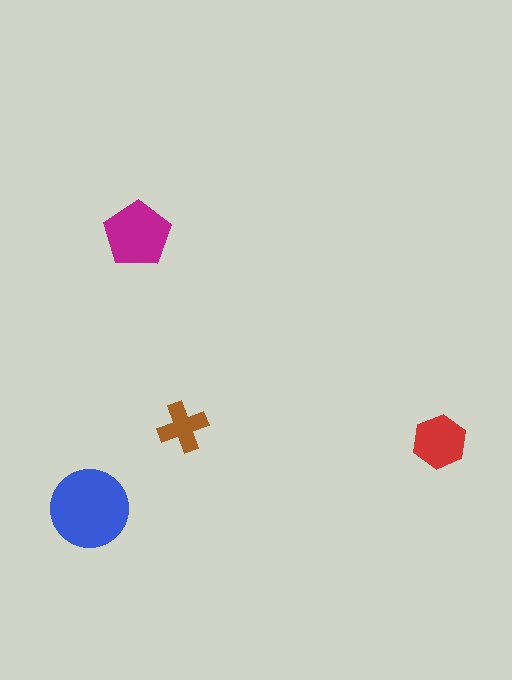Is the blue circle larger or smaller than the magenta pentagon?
Larger.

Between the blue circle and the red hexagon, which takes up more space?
The blue circle.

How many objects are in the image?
There are 4 objects in the image.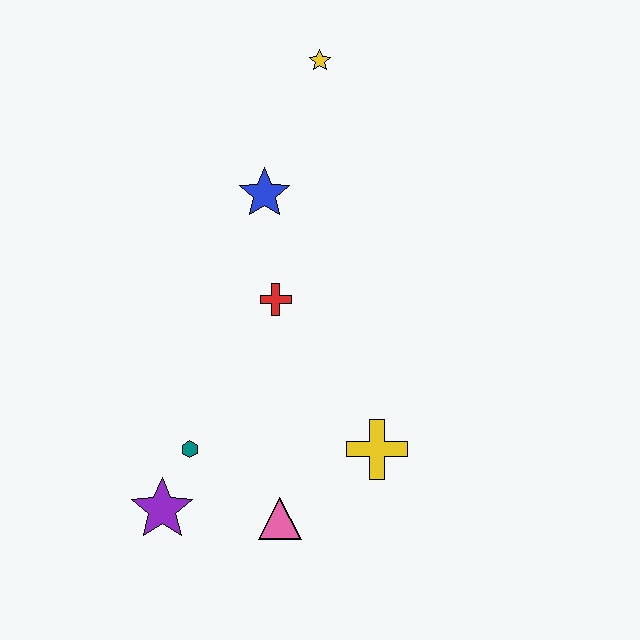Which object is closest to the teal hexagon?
The purple star is closest to the teal hexagon.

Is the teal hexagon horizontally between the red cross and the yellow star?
No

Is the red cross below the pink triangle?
No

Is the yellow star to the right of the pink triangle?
Yes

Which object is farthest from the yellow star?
The purple star is farthest from the yellow star.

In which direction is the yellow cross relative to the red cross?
The yellow cross is below the red cross.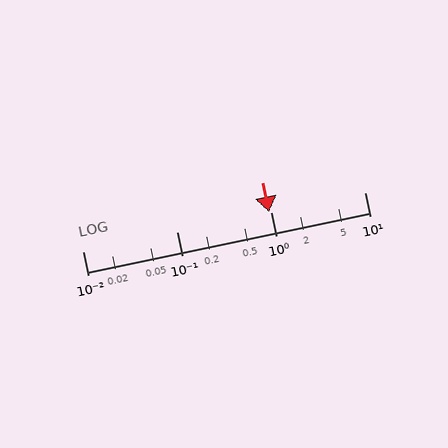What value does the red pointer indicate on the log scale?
The pointer indicates approximately 0.97.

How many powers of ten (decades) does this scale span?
The scale spans 3 decades, from 0.01 to 10.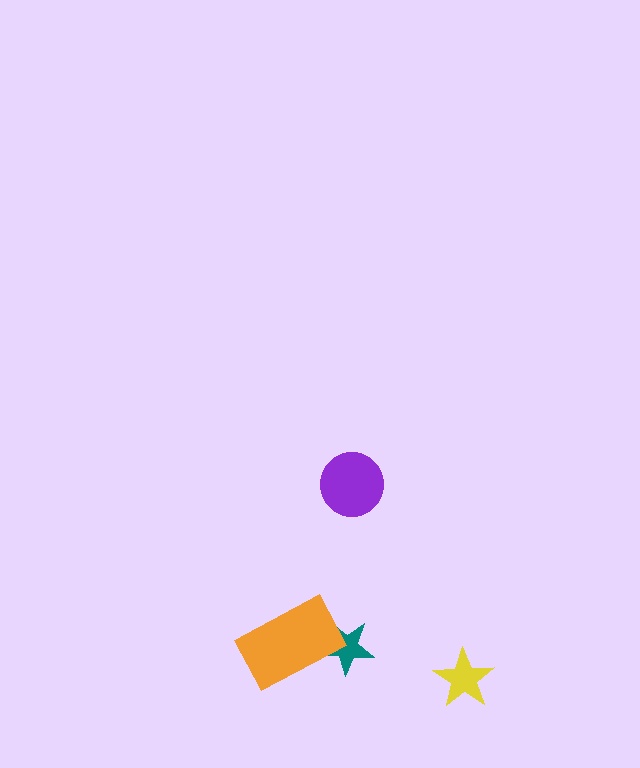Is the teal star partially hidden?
Yes, it is partially covered by another shape.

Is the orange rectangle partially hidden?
No, no other shape covers it.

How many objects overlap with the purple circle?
0 objects overlap with the purple circle.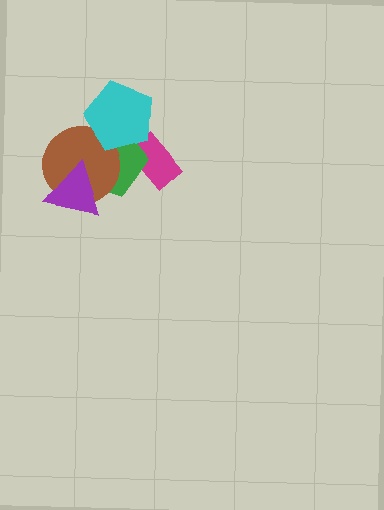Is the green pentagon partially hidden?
Yes, it is partially covered by another shape.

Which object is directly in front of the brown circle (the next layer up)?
The cyan pentagon is directly in front of the brown circle.